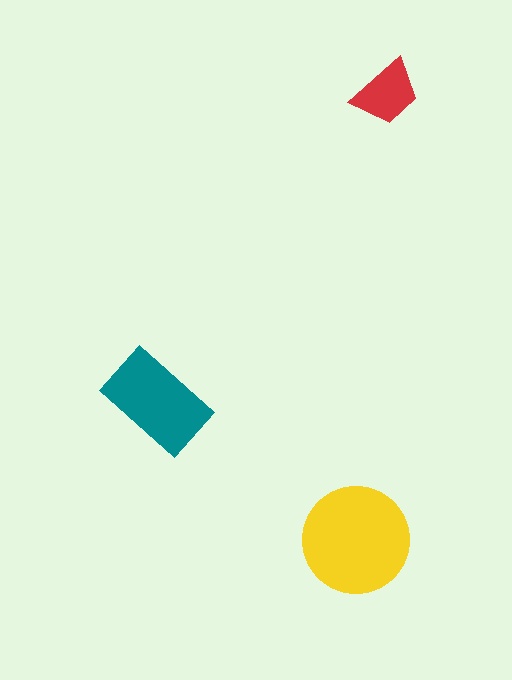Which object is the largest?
The yellow circle.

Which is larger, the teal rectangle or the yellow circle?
The yellow circle.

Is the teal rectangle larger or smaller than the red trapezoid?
Larger.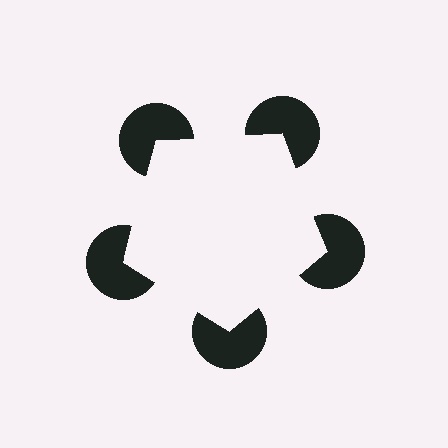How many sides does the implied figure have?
5 sides.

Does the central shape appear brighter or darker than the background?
It typically appears slightly brighter than the background, even though no actual brightness change is drawn.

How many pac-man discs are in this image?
There are 5 — one at each vertex of the illusory pentagon.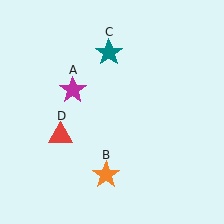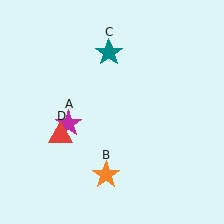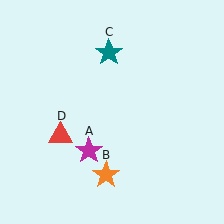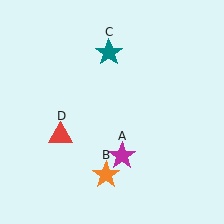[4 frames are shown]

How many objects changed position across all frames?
1 object changed position: magenta star (object A).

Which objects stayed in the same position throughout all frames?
Orange star (object B) and teal star (object C) and red triangle (object D) remained stationary.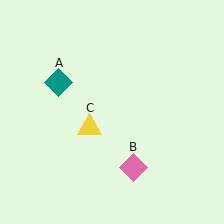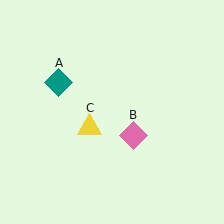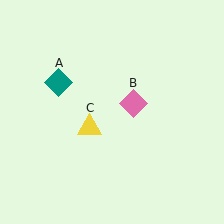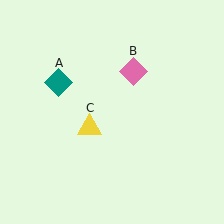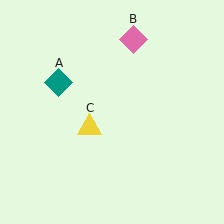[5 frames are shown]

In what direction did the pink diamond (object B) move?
The pink diamond (object B) moved up.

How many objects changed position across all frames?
1 object changed position: pink diamond (object B).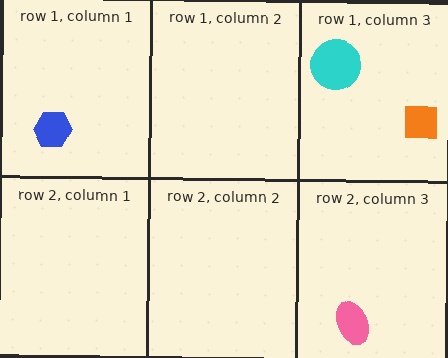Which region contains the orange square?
The row 1, column 3 region.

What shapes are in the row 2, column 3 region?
The pink ellipse.